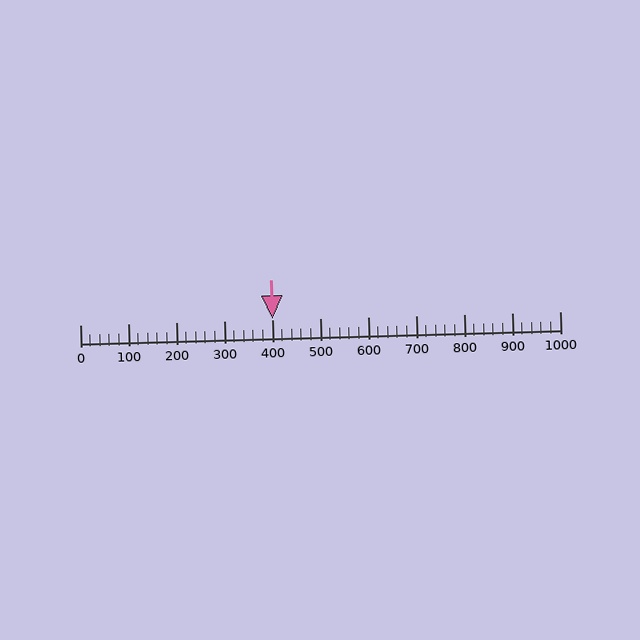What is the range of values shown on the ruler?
The ruler shows values from 0 to 1000.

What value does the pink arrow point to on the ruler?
The pink arrow points to approximately 400.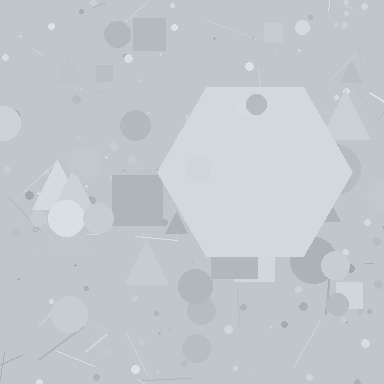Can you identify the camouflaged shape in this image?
The camouflaged shape is a hexagon.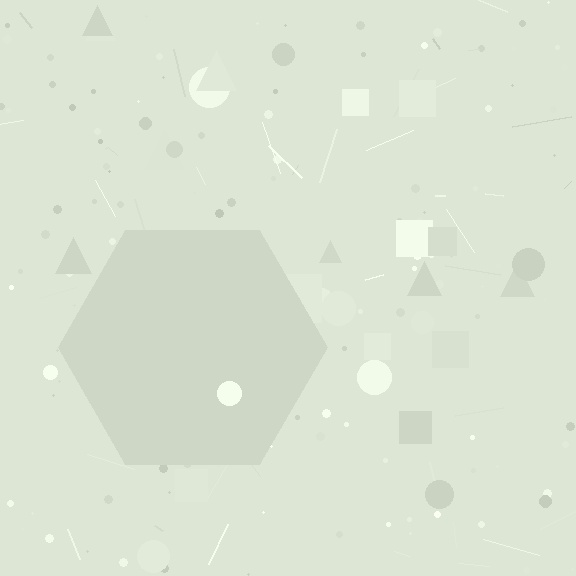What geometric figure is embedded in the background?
A hexagon is embedded in the background.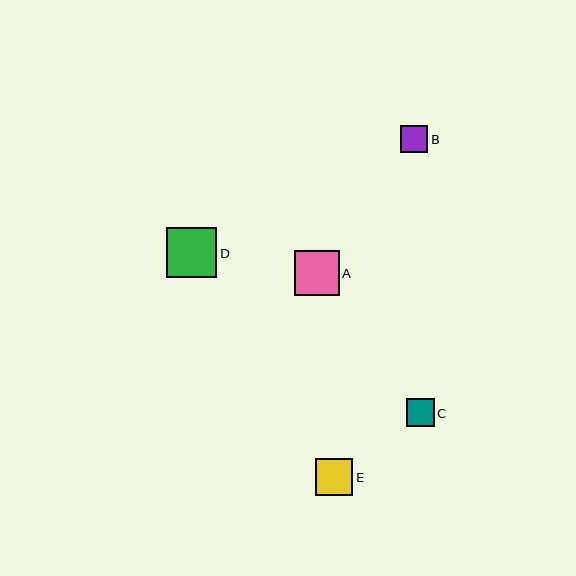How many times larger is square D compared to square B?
Square D is approximately 1.9 times the size of square B.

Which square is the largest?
Square D is the largest with a size of approximately 51 pixels.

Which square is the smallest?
Square B is the smallest with a size of approximately 27 pixels.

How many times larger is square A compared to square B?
Square A is approximately 1.6 times the size of square B.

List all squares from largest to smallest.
From largest to smallest: D, A, E, C, B.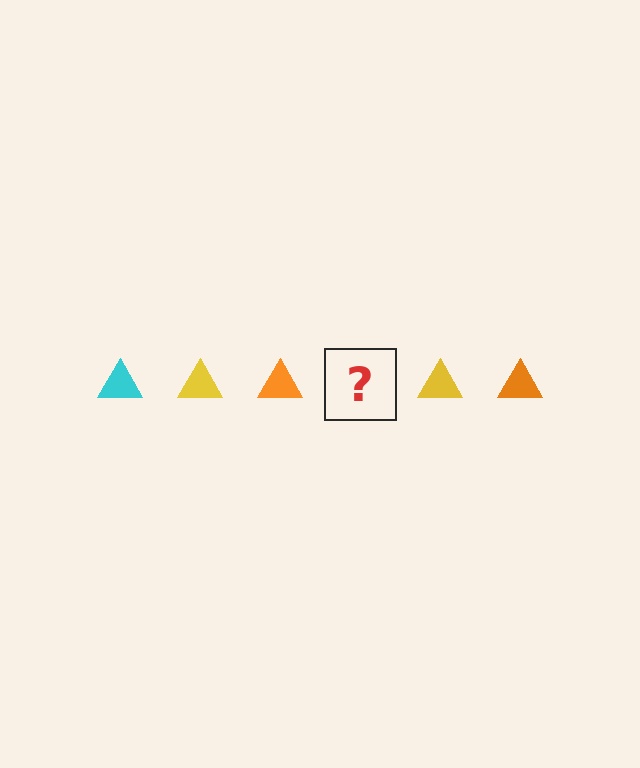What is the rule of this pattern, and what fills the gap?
The rule is that the pattern cycles through cyan, yellow, orange triangles. The gap should be filled with a cyan triangle.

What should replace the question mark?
The question mark should be replaced with a cyan triangle.